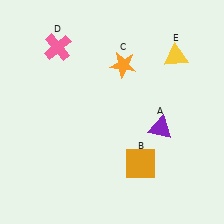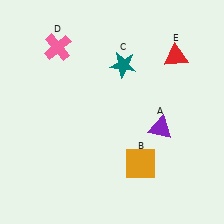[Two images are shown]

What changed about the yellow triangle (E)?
In Image 1, E is yellow. In Image 2, it changed to red.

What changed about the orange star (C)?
In Image 1, C is orange. In Image 2, it changed to teal.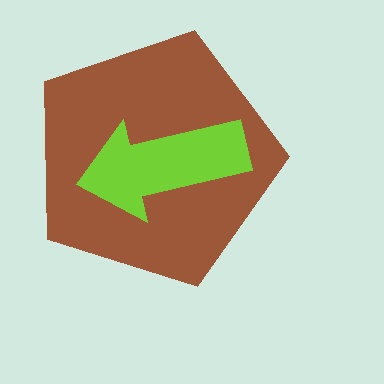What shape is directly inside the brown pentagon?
The lime arrow.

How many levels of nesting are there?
2.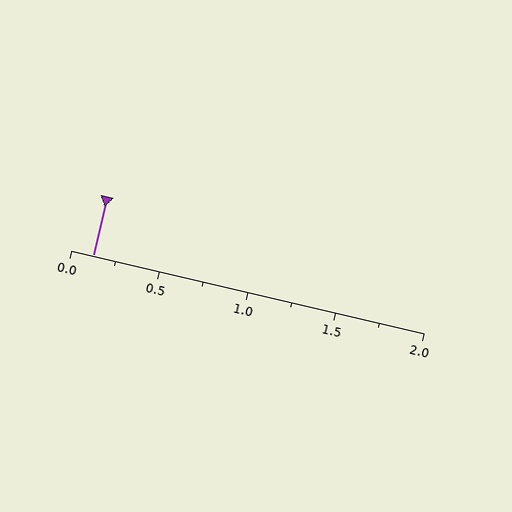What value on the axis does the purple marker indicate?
The marker indicates approximately 0.12.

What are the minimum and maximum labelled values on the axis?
The axis runs from 0.0 to 2.0.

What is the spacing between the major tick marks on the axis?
The major ticks are spaced 0.5 apart.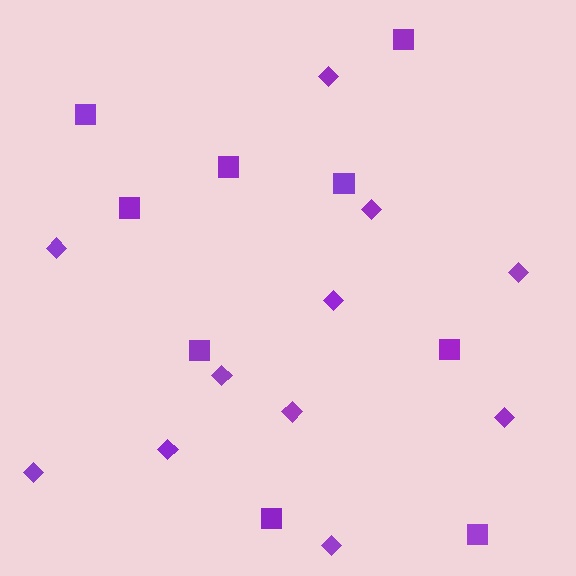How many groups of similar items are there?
There are 2 groups: one group of diamonds (11) and one group of squares (9).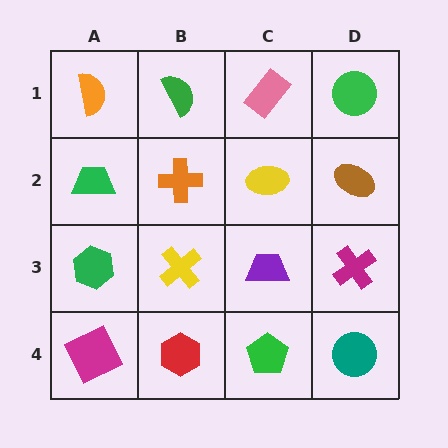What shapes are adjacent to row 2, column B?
A green semicircle (row 1, column B), a yellow cross (row 3, column B), a green trapezoid (row 2, column A), a yellow ellipse (row 2, column C).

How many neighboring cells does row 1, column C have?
3.